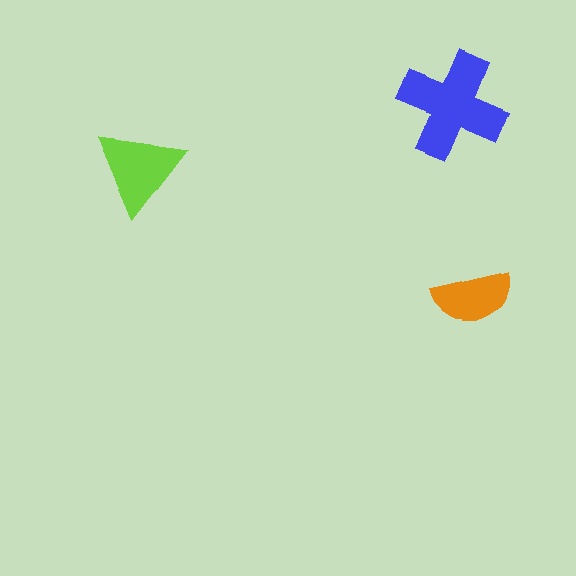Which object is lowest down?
The orange semicircle is bottommost.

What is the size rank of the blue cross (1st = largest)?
1st.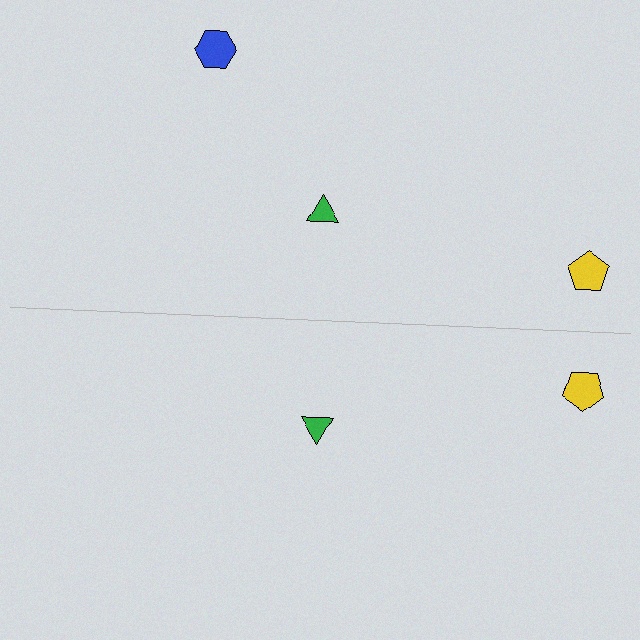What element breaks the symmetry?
A blue hexagon is missing from the bottom side.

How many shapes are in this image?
There are 5 shapes in this image.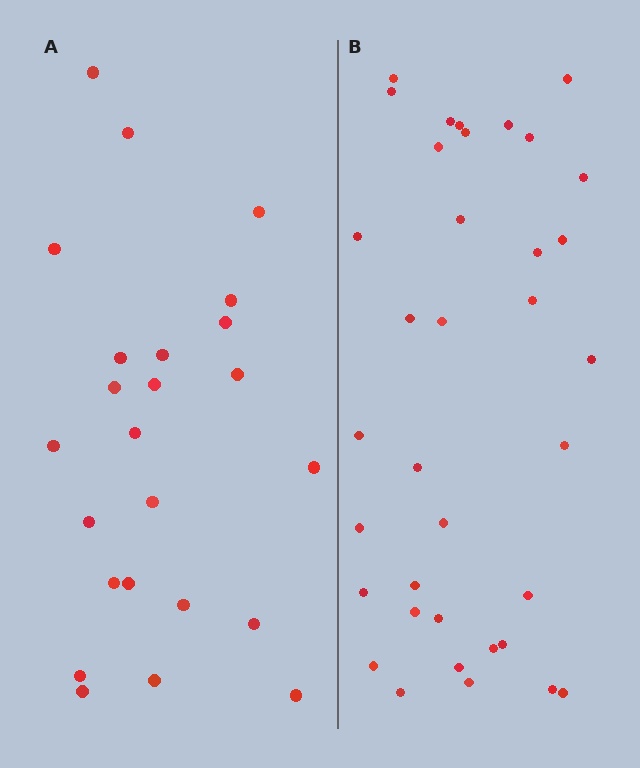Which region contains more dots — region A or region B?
Region B (the right region) has more dots.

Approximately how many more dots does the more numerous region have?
Region B has roughly 12 or so more dots than region A.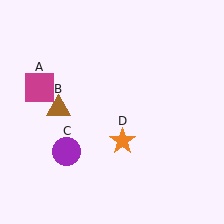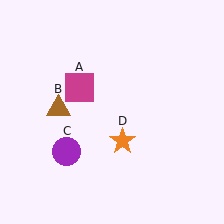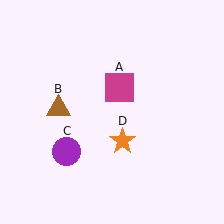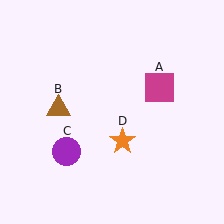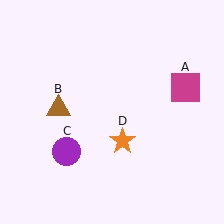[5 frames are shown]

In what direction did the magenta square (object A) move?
The magenta square (object A) moved right.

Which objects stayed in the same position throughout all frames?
Brown triangle (object B) and purple circle (object C) and orange star (object D) remained stationary.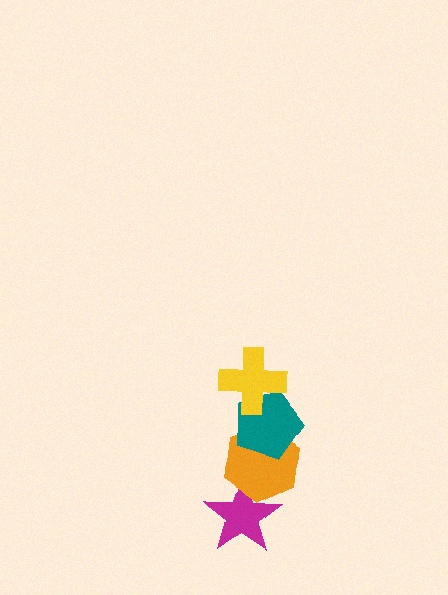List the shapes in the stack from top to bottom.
From top to bottom: the yellow cross, the teal pentagon, the orange hexagon, the magenta star.